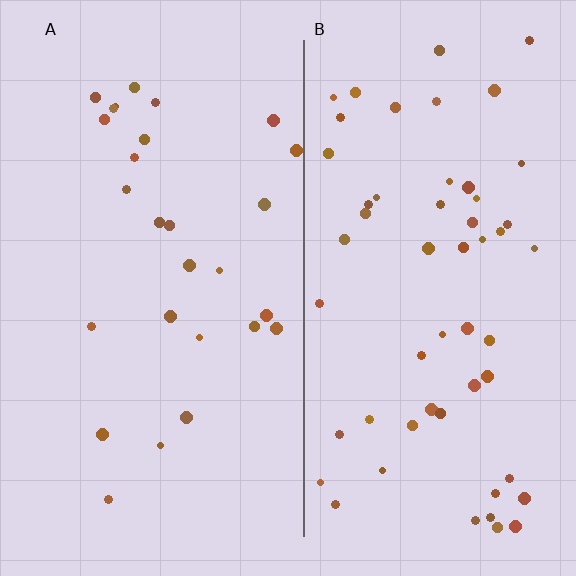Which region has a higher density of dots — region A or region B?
B (the right).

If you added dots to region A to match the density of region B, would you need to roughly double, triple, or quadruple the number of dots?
Approximately double.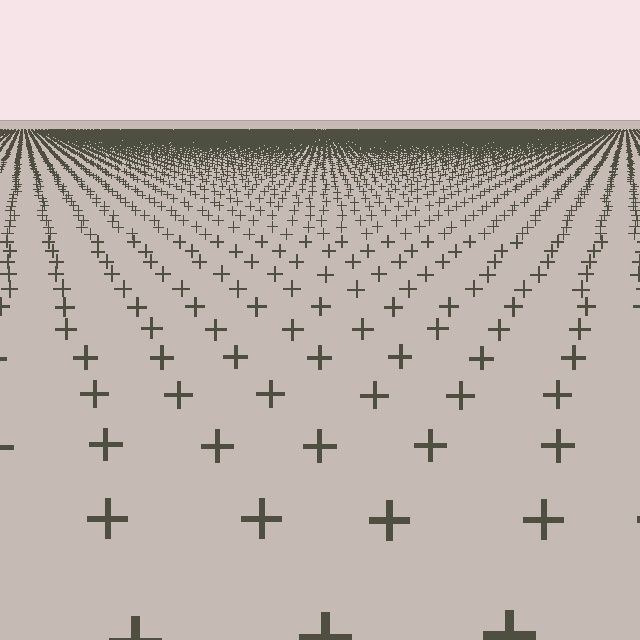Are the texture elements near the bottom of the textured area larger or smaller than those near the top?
Larger. Near the bottom, elements are closer to the viewer and appear at a bigger on-screen size.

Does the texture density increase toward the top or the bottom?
Density increases toward the top.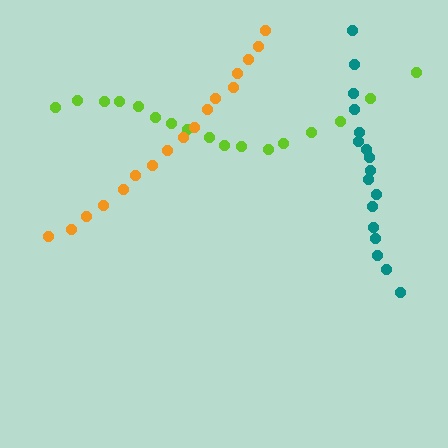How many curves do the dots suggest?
There are 3 distinct paths.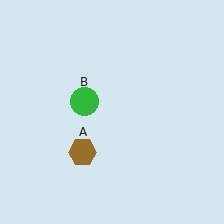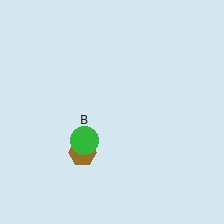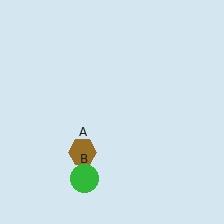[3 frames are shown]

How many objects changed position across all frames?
1 object changed position: green circle (object B).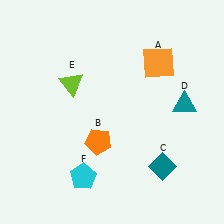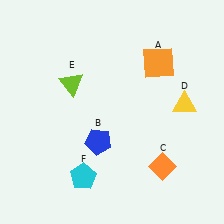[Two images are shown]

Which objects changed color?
B changed from orange to blue. C changed from teal to orange. D changed from teal to yellow.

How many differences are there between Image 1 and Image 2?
There are 3 differences between the two images.